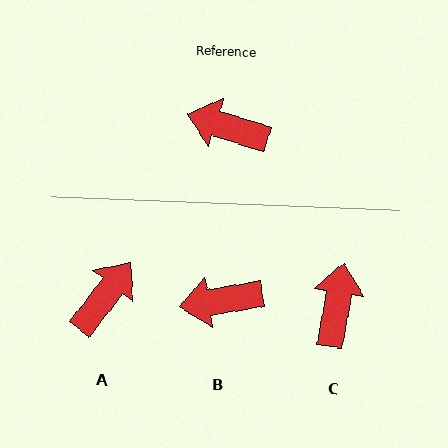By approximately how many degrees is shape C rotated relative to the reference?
Approximately 82 degrees clockwise.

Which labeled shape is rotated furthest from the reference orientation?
A, about 110 degrees away.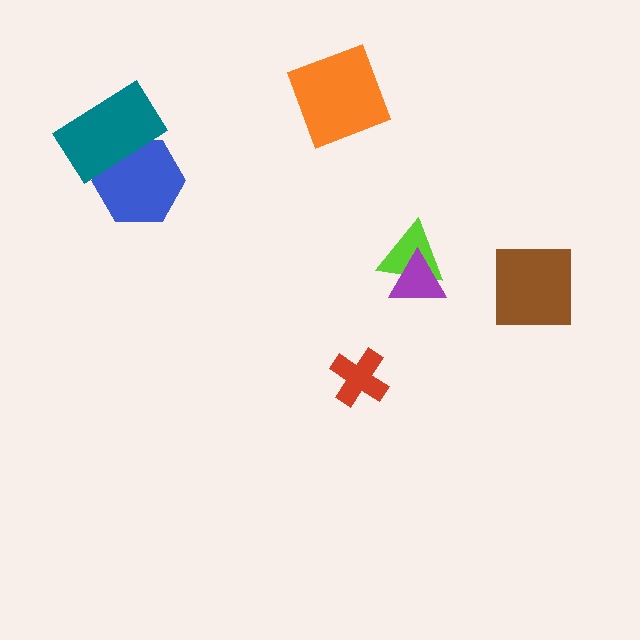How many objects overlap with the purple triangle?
1 object overlaps with the purple triangle.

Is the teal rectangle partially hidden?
No, no other shape covers it.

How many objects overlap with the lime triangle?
1 object overlaps with the lime triangle.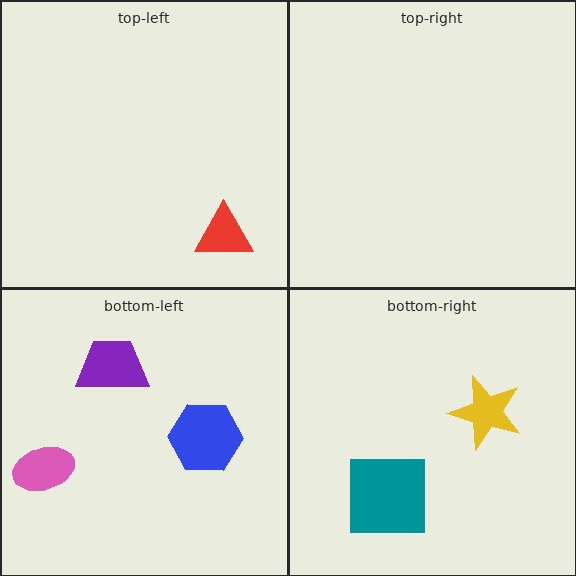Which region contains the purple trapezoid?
The bottom-left region.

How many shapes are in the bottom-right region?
2.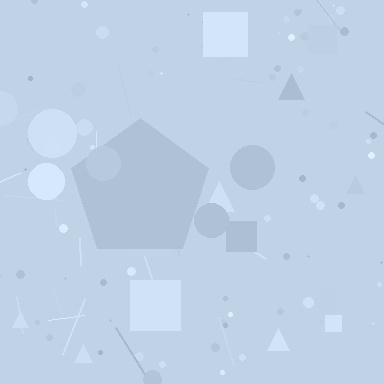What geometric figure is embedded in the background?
A pentagon is embedded in the background.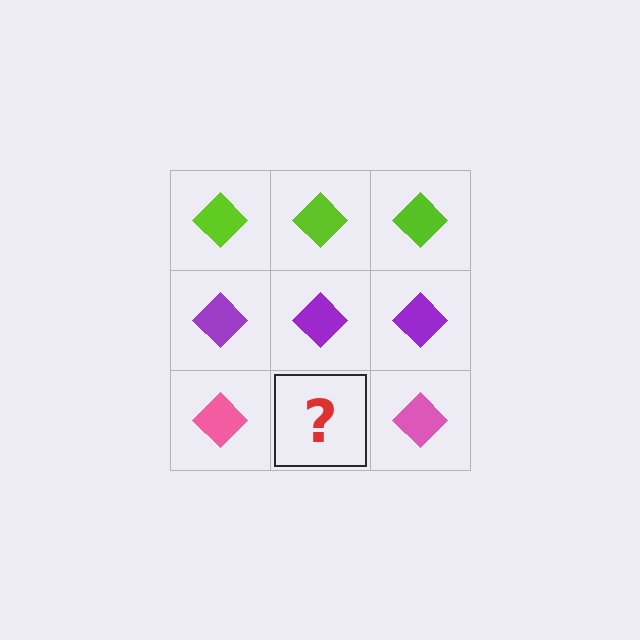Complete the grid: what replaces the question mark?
The question mark should be replaced with a pink diamond.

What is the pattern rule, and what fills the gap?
The rule is that each row has a consistent color. The gap should be filled with a pink diamond.